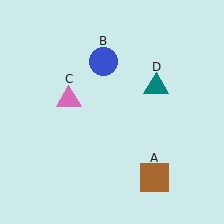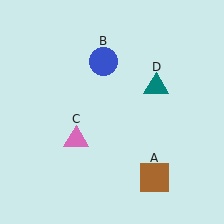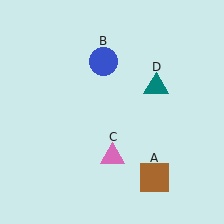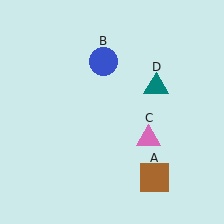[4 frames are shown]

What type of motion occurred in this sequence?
The pink triangle (object C) rotated counterclockwise around the center of the scene.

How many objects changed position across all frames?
1 object changed position: pink triangle (object C).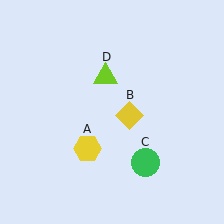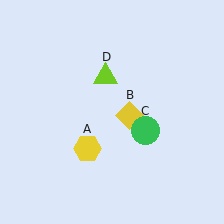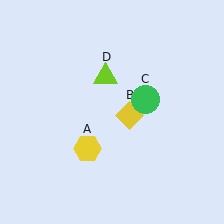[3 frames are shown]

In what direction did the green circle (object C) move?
The green circle (object C) moved up.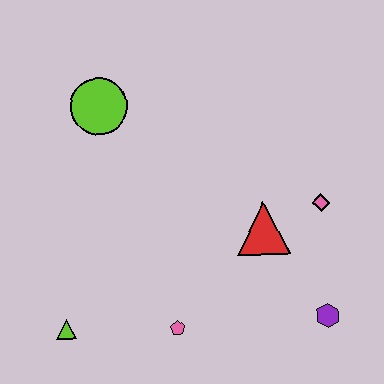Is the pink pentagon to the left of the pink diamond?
Yes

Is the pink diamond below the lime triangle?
No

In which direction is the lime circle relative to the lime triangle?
The lime circle is above the lime triangle.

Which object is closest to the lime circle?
The red triangle is closest to the lime circle.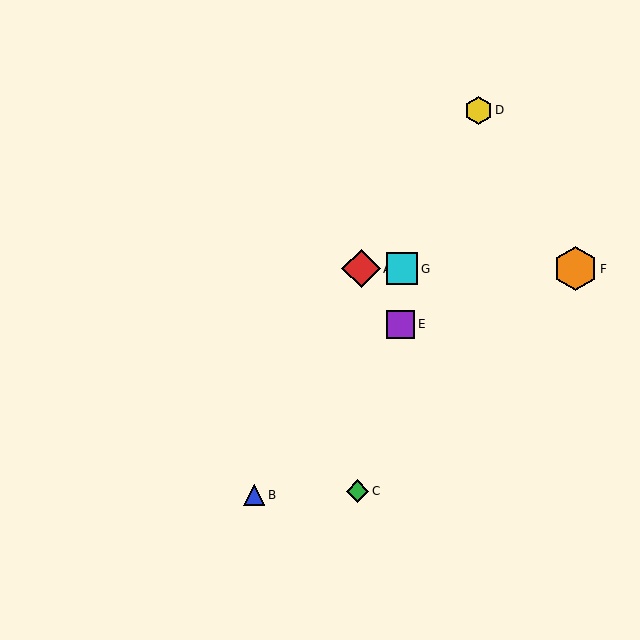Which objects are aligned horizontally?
Objects A, F, G are aligned horizontally.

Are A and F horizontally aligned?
Yes, both are at y≈269.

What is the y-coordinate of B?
Object B is at y≈495.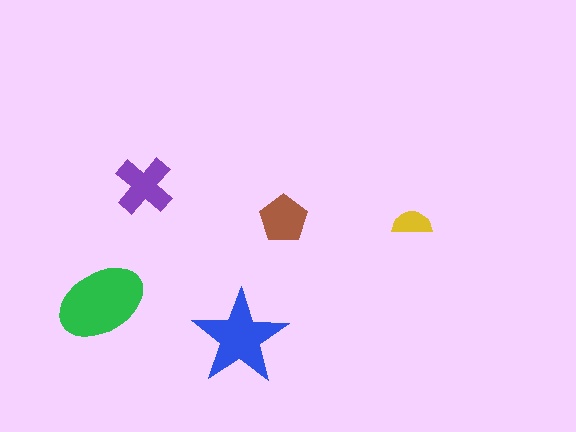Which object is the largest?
The green ellipse.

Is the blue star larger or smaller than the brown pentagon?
Larger.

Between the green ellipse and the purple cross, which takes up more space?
The green ellipse.